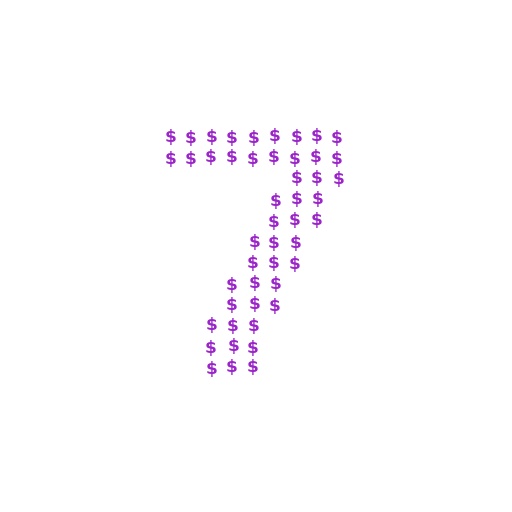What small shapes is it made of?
It is made of small dollar signs.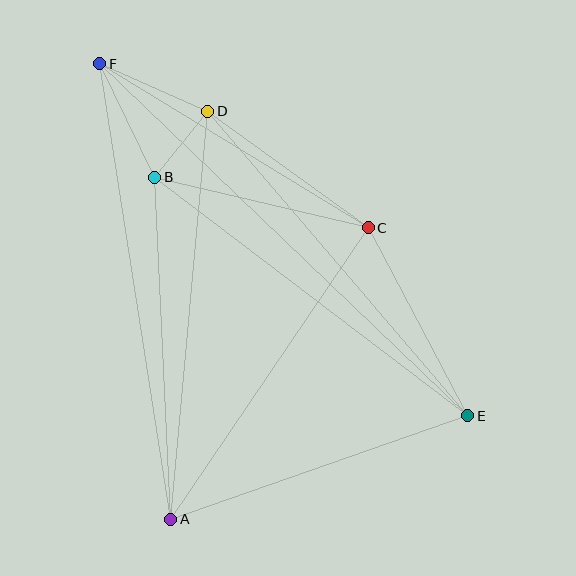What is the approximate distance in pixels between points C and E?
The distance between C and E is approximately 213 pixels.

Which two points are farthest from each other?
Points E and F are farthest from each other.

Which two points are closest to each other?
Points B and D are closest to each other.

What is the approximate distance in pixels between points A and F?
The distance between A and F is approximately 461 pixels.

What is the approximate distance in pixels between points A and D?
The distance between A and D is approximately 410 pixels.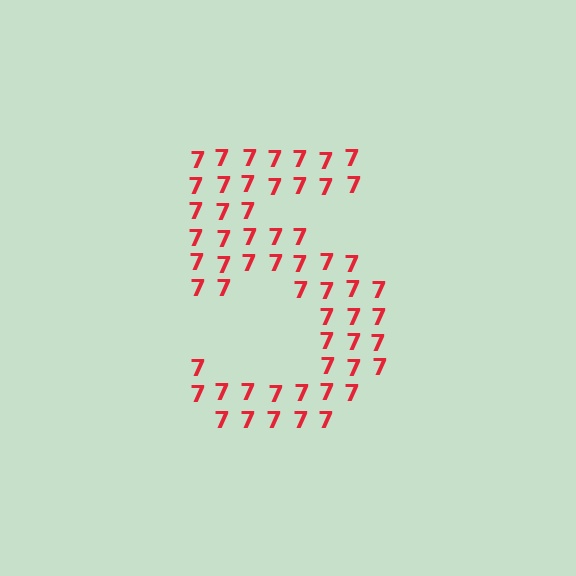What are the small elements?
The small elements are digit 7's.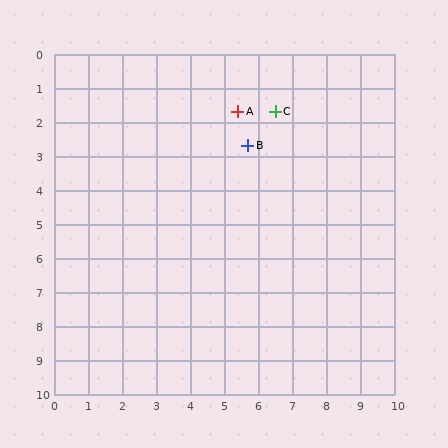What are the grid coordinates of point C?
Point C is at approximately (6.5, 1.7).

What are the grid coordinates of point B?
Point B is at approximately (5.7, 2.7).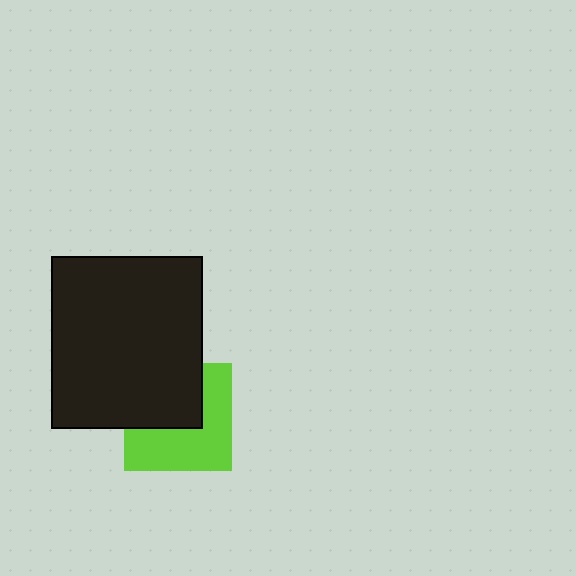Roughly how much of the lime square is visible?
About half of it is visible (roughly 55%).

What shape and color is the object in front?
The object in front is a black rectangle.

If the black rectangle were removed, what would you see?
You would see the complete lime square.